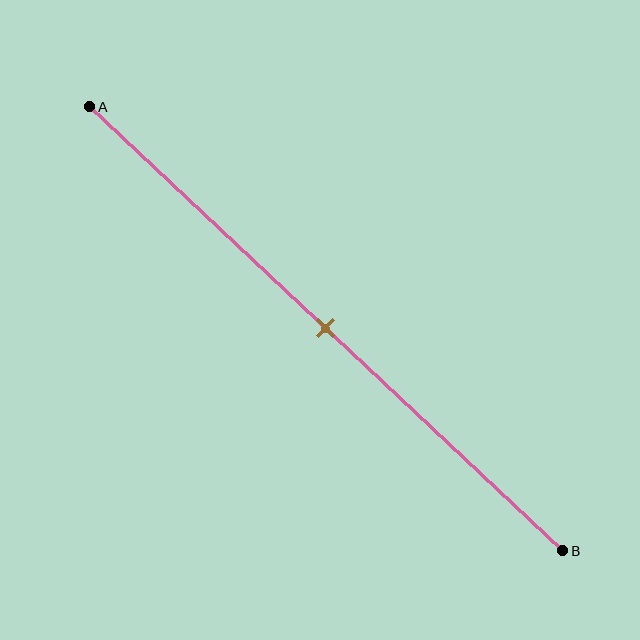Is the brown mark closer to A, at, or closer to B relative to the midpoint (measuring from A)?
The brown mark is approximately at the midpoint of segment AB.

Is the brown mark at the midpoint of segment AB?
Yes, the mark is approximately at the midpoint.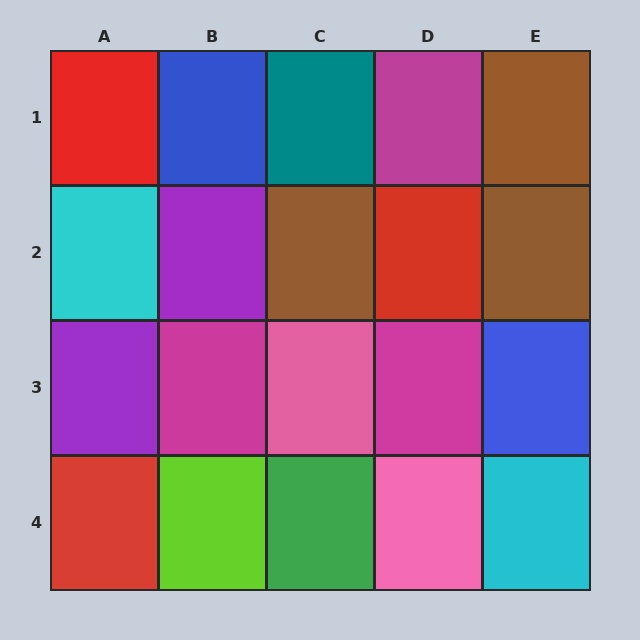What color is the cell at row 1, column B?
Blue.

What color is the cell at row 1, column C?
Teal.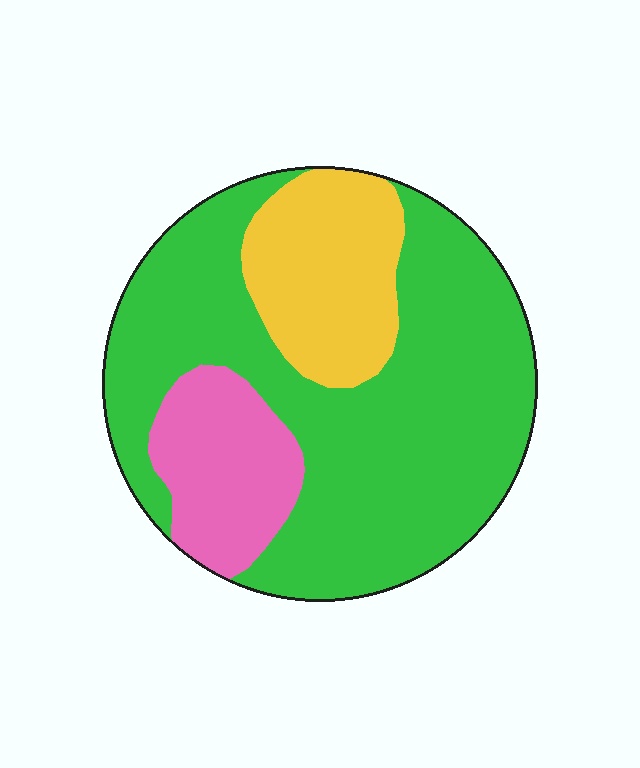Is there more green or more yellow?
Green.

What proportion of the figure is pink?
Pink covers 16% of the figure.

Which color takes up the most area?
Green, at roughly 65%.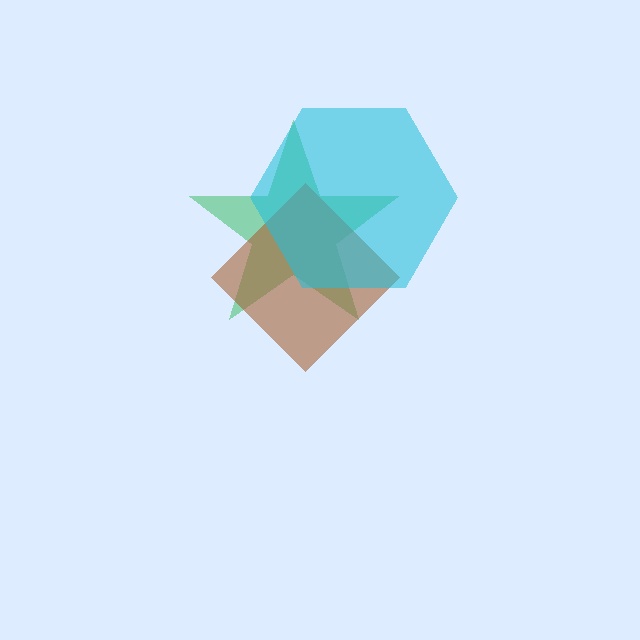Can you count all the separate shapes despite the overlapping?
Yes, there are 3 separate shapes.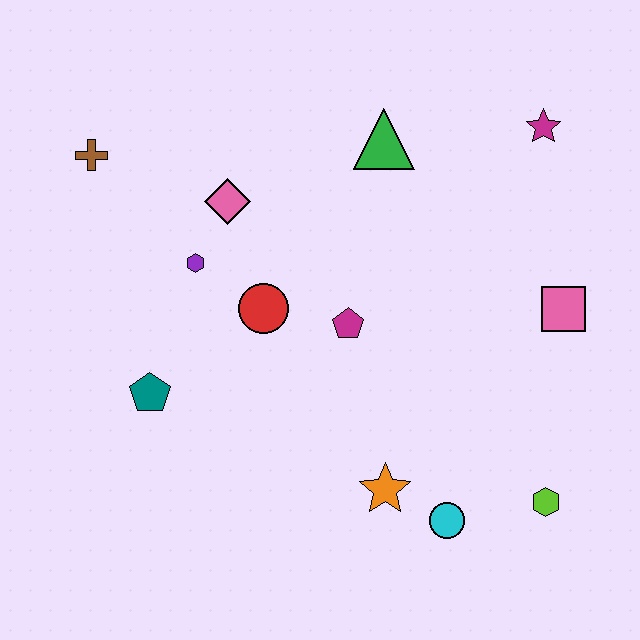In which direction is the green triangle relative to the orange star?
The green triangle is above the orange star.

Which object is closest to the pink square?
The magenta star is closest to the pink square.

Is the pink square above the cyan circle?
Yes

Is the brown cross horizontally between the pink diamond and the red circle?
No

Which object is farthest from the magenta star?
The teal pentagon is farthest from the magenta star.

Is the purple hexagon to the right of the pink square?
No